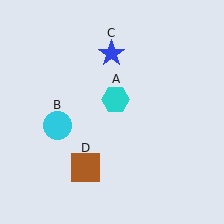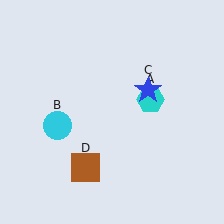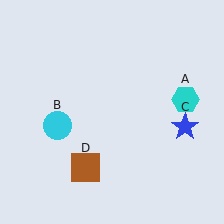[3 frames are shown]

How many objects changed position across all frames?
2 objects changed position: cyan hexagon (object A), blue star (object C).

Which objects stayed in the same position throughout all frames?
Cyan circle (object B) and brown square (object D) remained stationary.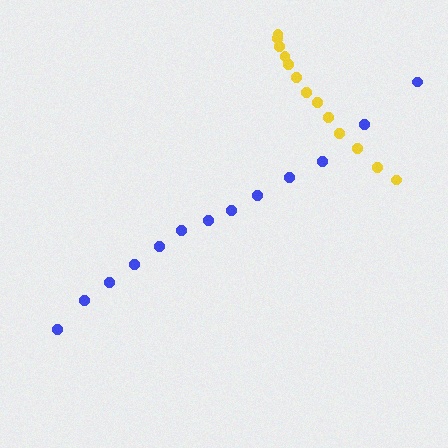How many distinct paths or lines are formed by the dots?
There are 2 distinct paths.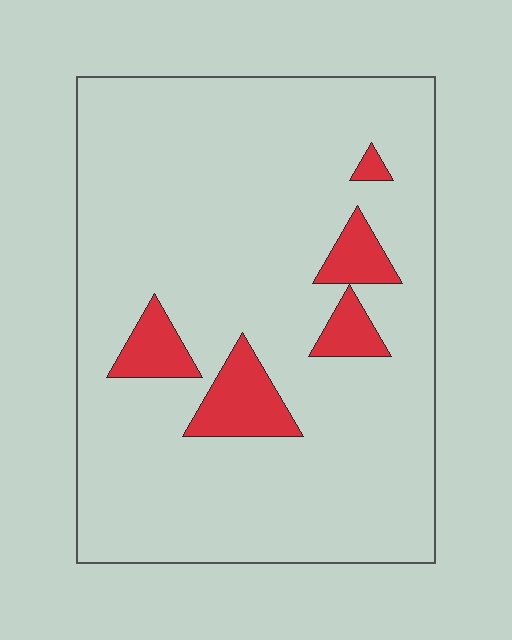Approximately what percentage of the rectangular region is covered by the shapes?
Approximately 10%.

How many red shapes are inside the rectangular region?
5.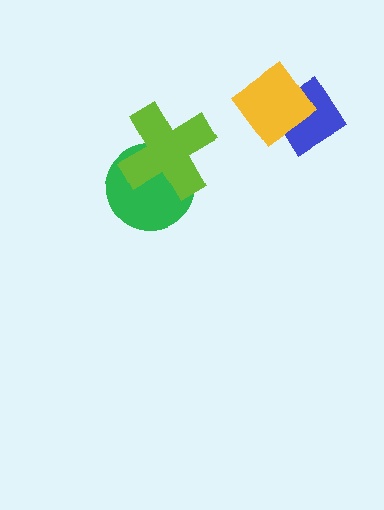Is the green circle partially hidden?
Yes, it is partially covered by another shape.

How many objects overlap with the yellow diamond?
1 object overlaps with the yellow diamond.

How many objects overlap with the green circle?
1 object overlaps with the green circle.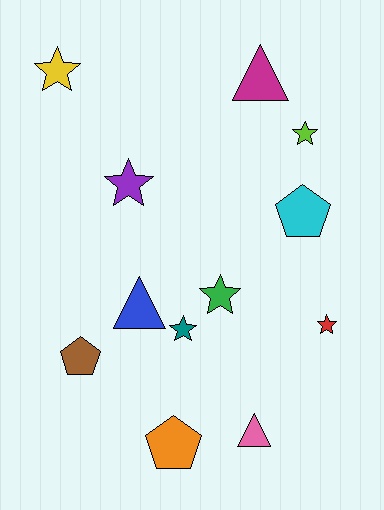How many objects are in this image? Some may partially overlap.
There are 12 objects.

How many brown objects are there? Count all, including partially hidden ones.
There is 1 brown object.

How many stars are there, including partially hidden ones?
There are 6 stars.